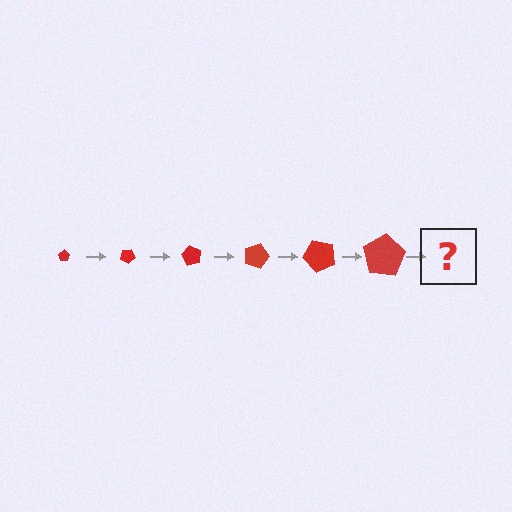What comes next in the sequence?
The next element should be a pentagon, larger than the previous one and rotated 180 degrees from the start.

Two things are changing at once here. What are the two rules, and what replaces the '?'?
The two rules are that the pentagon grows larger each step and it rotates 30 degrees each step. The '?' should be a pentagon, larger than the previous one and rotated 180 degrees from the start.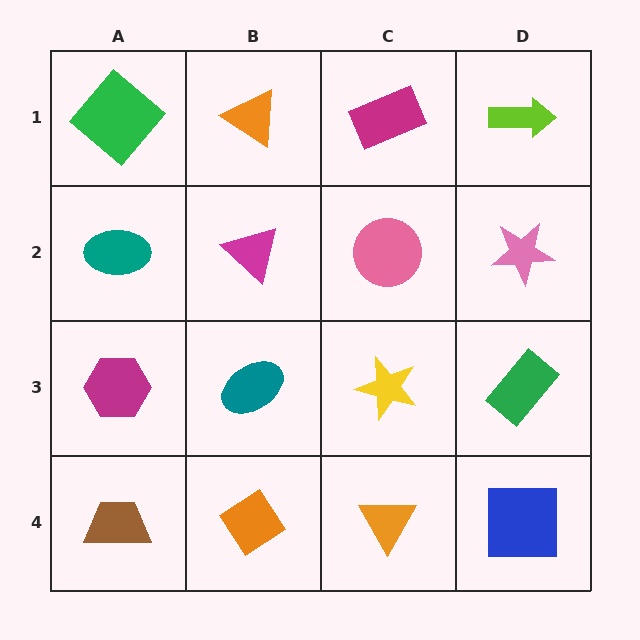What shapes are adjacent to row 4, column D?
A green rectangle (row 3, column D), an orange triangle (row 4, column C).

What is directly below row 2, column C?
A yellow star.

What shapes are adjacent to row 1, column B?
A magenta triangle (row 2, column B), a green diamond (row 1, column A), a magenta rectangle (row 1, column C).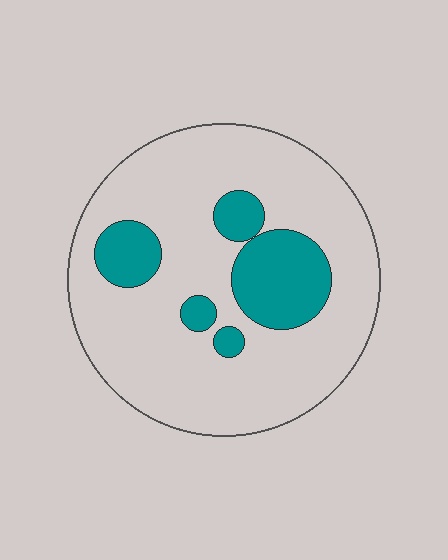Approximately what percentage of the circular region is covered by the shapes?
Approximately 20%.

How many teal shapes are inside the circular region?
5.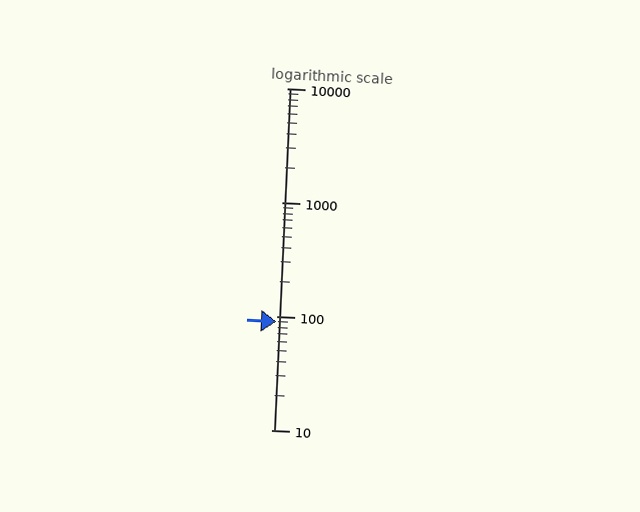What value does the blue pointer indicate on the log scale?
The pointer indicates approximately 90.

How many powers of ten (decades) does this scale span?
The scale spans 3 decades, from 10 to 10000.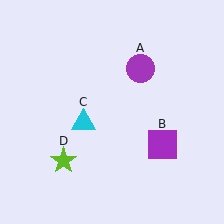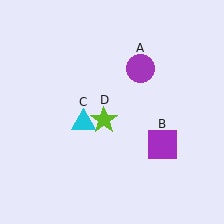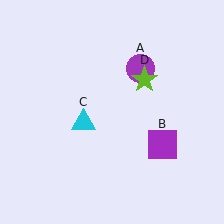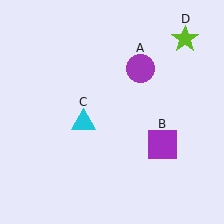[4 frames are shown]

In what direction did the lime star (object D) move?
The lime star (object D) moved up and to the right.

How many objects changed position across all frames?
1 object changed position: lime star (object D).